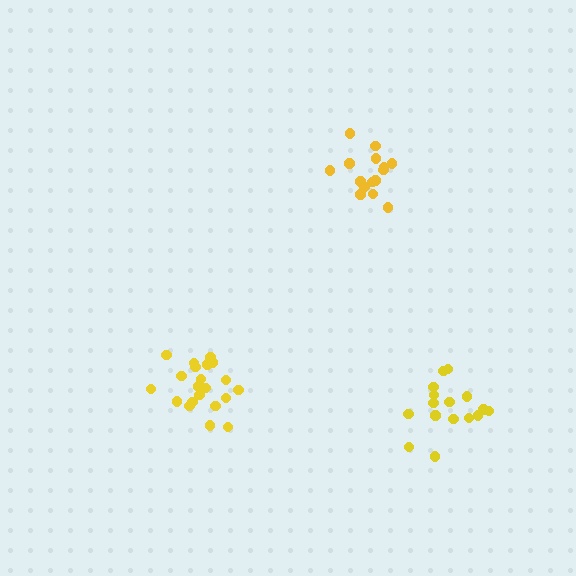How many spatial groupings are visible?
There are 3 spatial groupings.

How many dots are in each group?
Group 1: 16 dots, Group 2: 15 dots, Group 3: 21 dots (52 total).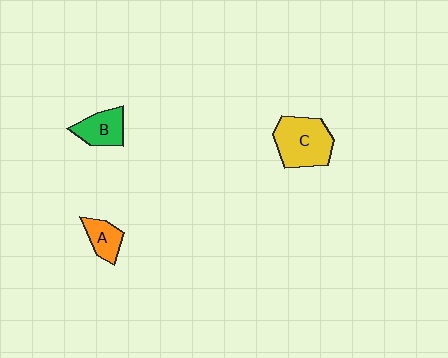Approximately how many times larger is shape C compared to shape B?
Approximately 1.7 times.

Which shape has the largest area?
Shape C (yellow).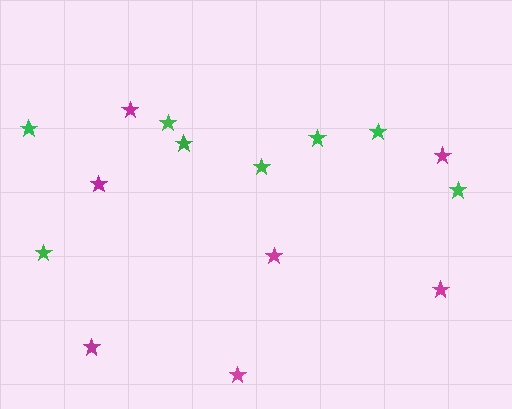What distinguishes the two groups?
There are 2 groups: one group of magenta stars (7) and one group of green stars (8).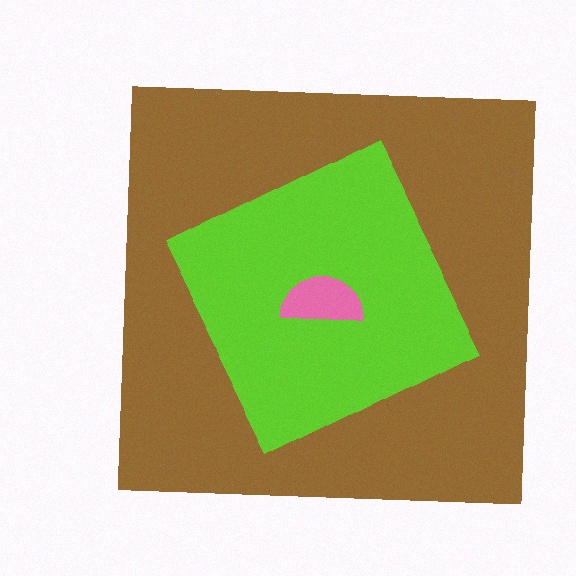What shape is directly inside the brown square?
The lime diamond.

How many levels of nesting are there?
3.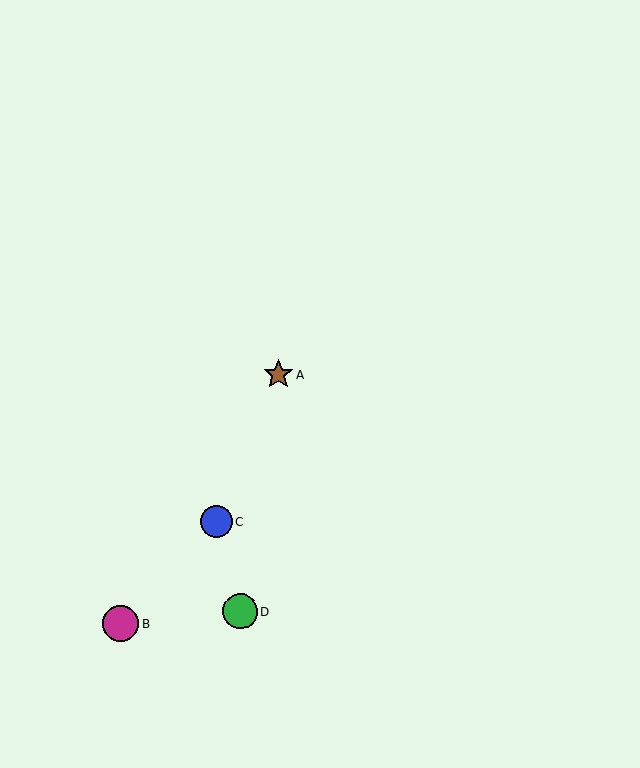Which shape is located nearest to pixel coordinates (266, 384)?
The brown star (labeled A) at (278, 374) is nearest to that location.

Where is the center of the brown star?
The center of the brown star is at (278, 374).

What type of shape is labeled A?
Shape A is a brown star.